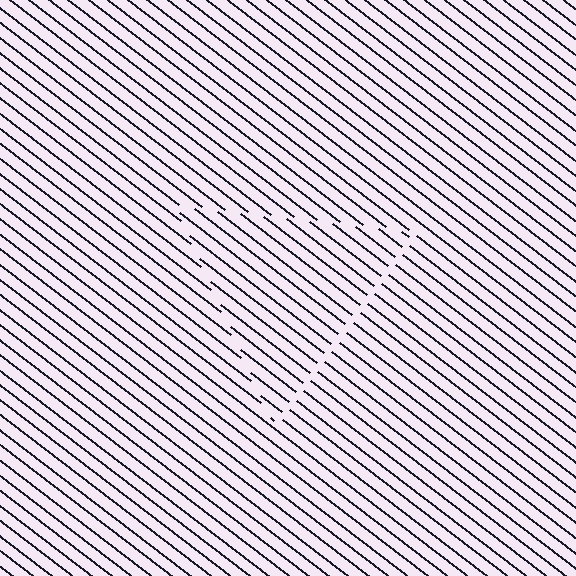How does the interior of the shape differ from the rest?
The interior of the shape contains the same grating, shifted by half a period — the contour is defined by the phase discontinuity where line-ends from the inner and outer gratings abut.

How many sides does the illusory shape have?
3 sides — the line-ends trace a triangle.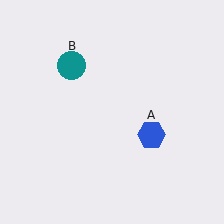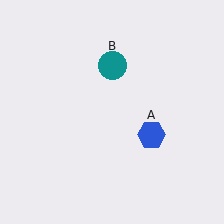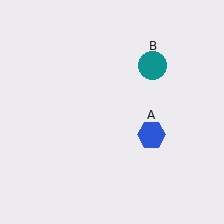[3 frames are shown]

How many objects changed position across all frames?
1 object changed position: teal circle (object B).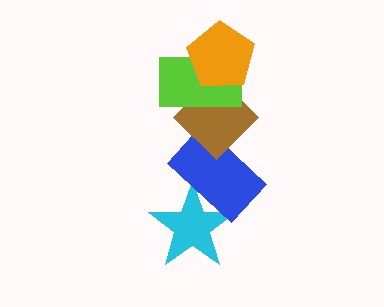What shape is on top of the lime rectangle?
The orange pentagon is on top of the lime rectangle.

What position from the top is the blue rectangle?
The blue rectangle is 4th from the top.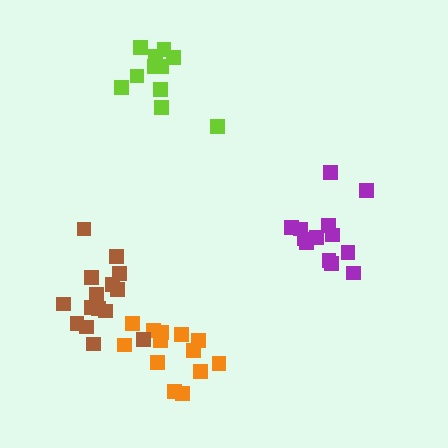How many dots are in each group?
Group 1: 12 dots, Group 2: 13 dots, Group 3: 13 dots, Group 4: 15 dots (53 total).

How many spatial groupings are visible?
There are 4 spatial groupings.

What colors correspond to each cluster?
The clusters are colored: lime, orange, purple, brown.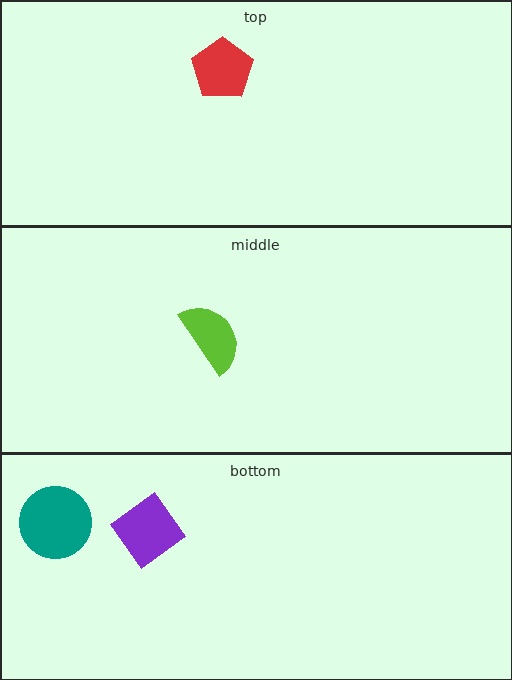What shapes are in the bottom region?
The purple diamond, the teal circle.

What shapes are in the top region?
The red pentagon.